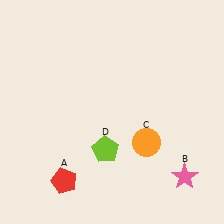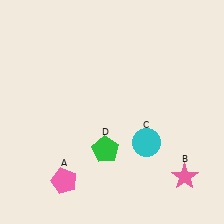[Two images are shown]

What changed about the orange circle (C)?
In Image 1, C is orange. In Image 2, it changed to cyan.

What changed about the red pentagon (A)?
In Image 1, A is red. In Image 2, it changed to pink.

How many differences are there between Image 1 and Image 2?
There are 3 differences between the two images.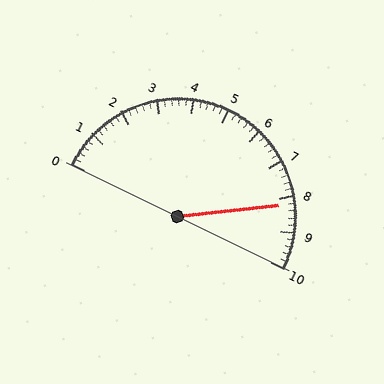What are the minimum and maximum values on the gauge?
The gauge ranges from 0 to 10.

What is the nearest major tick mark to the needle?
The nearest major tick mark is 8.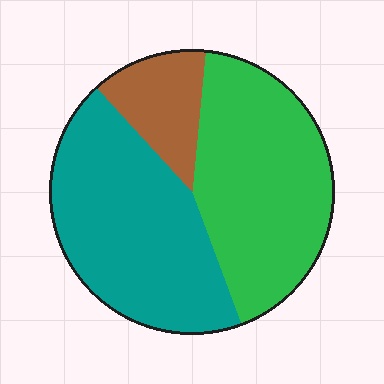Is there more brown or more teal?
Teal.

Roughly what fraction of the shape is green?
Green takes up about two fifths (2/5) of the shape.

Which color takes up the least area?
Brown, at roughly 15%.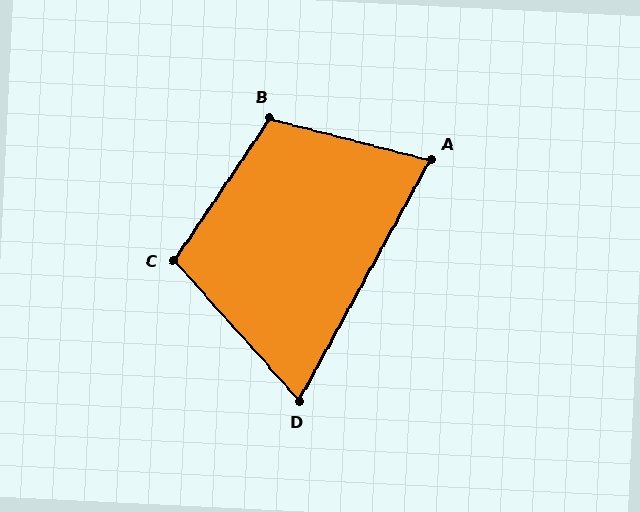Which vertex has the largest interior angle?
B, at approximately 110 degrees.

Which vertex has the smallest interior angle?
D, at approximately 70 degrees.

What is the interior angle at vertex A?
Approximately 76 degrees (acute).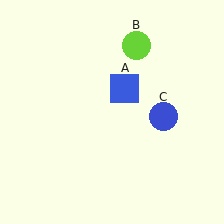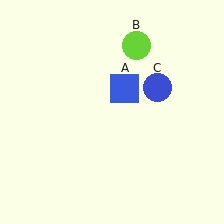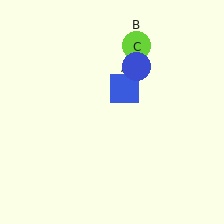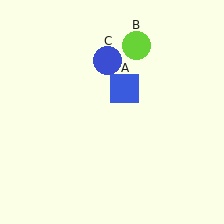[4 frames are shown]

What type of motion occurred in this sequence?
The blue circle (object C) rotated counterclockwise around the center of the scene.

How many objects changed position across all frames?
1 object changed position: blue circle (object C).